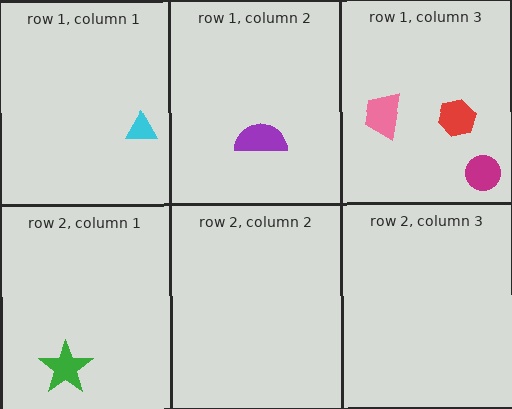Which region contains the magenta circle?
The row 1, column 3 region.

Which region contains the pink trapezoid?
The row 1, column 3 region.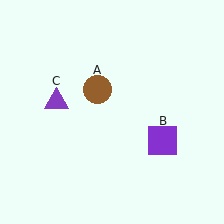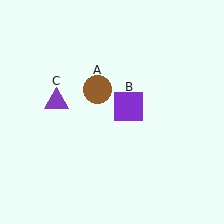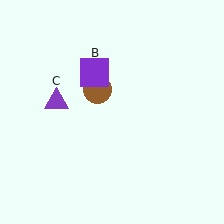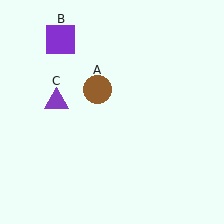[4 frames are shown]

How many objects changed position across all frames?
1 object changed position: purple square (object B).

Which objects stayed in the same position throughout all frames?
Brown circle (object A) and purple triangle (object C) remained stationary.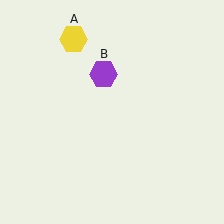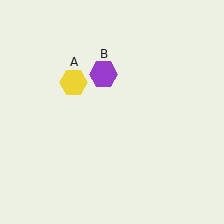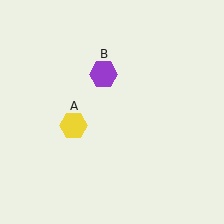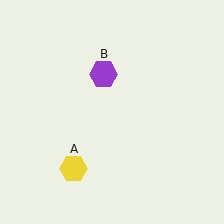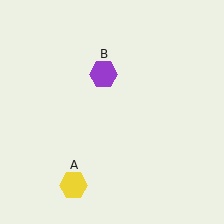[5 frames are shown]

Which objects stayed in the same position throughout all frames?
Purple hexagon (object B) remained stationary.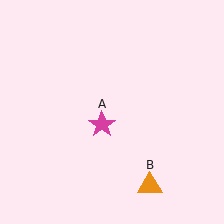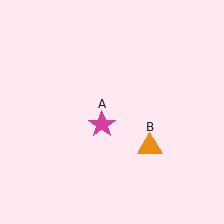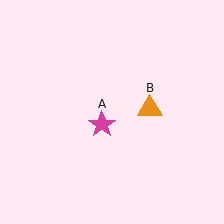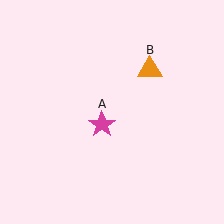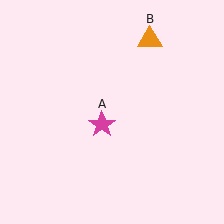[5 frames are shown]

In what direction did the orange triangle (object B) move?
The orange triangle (object B) moved up.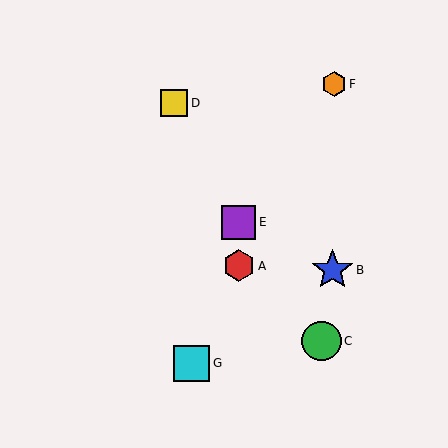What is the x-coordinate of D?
Object D is at x≈174.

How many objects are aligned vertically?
2 objects (A, E) are aligned vertically.